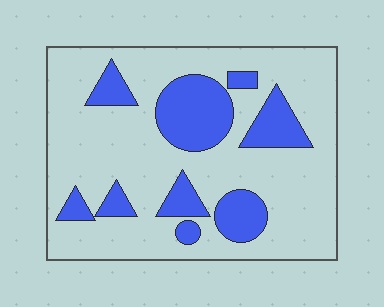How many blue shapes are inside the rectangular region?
9.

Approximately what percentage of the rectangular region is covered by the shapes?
Approximately 25%.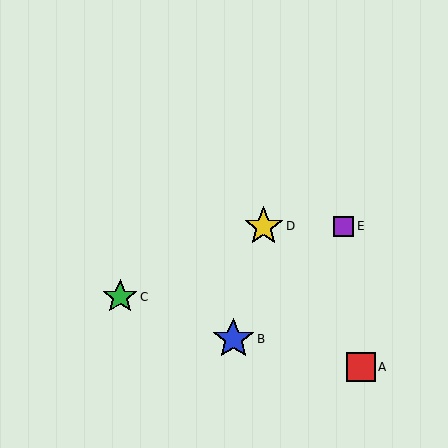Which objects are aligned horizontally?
Objects D, E are aligned horizontally.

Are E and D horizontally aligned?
Yes, both are at y≈226.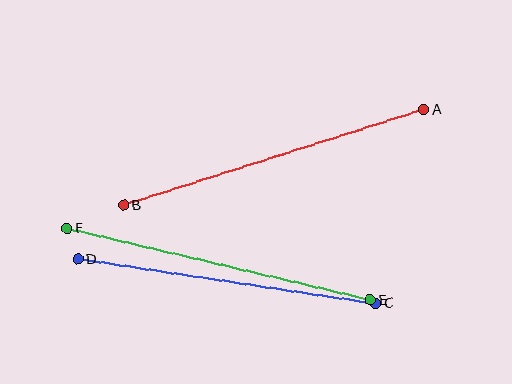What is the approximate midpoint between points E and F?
The midpoint is at approximately (219, 264) pixels.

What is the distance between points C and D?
The distance is approximately 301 pixels.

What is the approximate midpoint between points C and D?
The midpoint is at approximately (227, 281) pixels.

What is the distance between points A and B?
The distance is approximately 314 pixels.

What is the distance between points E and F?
The distance is approximately 312 pixels.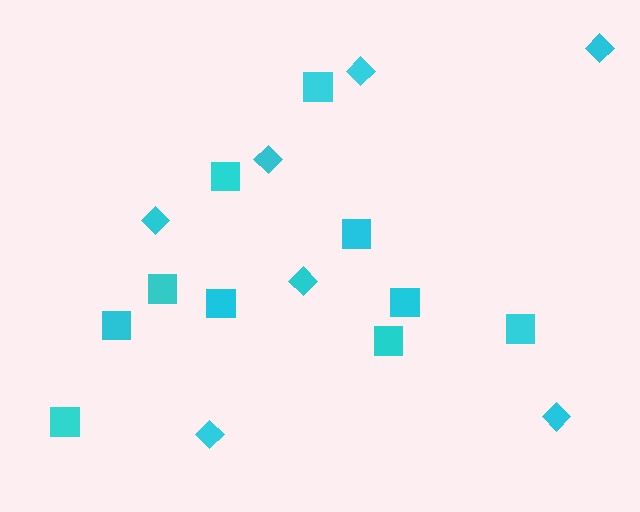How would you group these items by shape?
There are 2 groups: one group of diamonds (7) and one group of squares (10).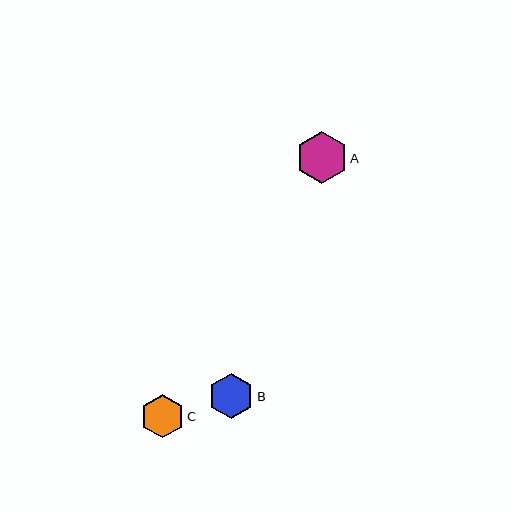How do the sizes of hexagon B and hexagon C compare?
Hexagon B and hexagon C are approximately the same size.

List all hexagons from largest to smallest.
From largest to smallest: A, B, C.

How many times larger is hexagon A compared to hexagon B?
Hexagon A is approximately 1.1 times the size of hexagon B.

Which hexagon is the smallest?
Hexagon C is the smallest with a size of approximately 43 pixels.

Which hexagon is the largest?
Hexagon A is the largest with a size of approximately 51 pixels.